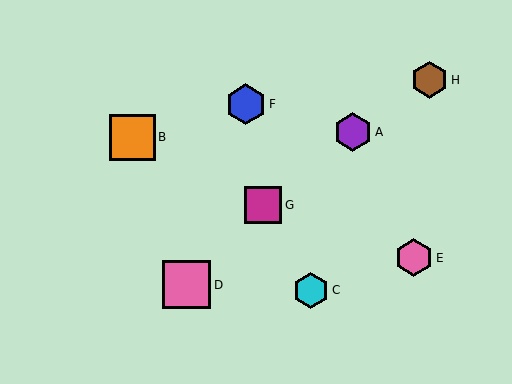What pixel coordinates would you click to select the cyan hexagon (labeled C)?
Click at (311, 290) to select the cyan hexagon C.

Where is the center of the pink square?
The center of the pink square is at (187, 285).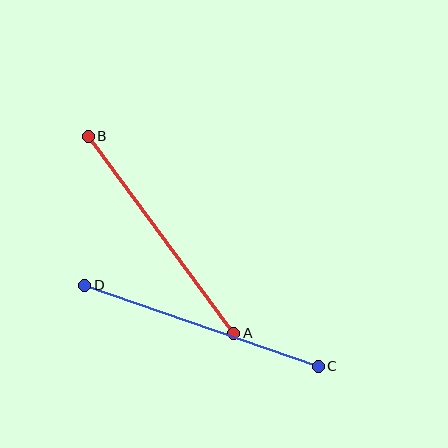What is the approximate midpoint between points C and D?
The midpoint is at approximately (201, 326) pixels.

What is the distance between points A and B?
The distance is approximately 245 pixels.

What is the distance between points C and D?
The distance is approximately 247 pixels.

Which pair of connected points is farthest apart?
Points C and D are farthest apart.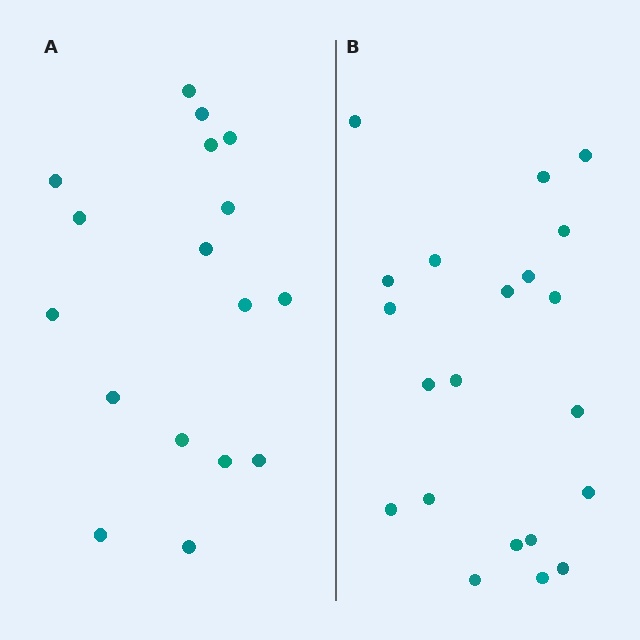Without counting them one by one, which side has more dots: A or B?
Region B (the right region) has more dots.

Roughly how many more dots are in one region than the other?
Region B has about 4 more dots than region A.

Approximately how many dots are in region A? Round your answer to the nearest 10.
About 20 dots. (The exact count is 17, which rounds to 20.)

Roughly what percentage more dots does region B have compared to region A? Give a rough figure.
About 25% more.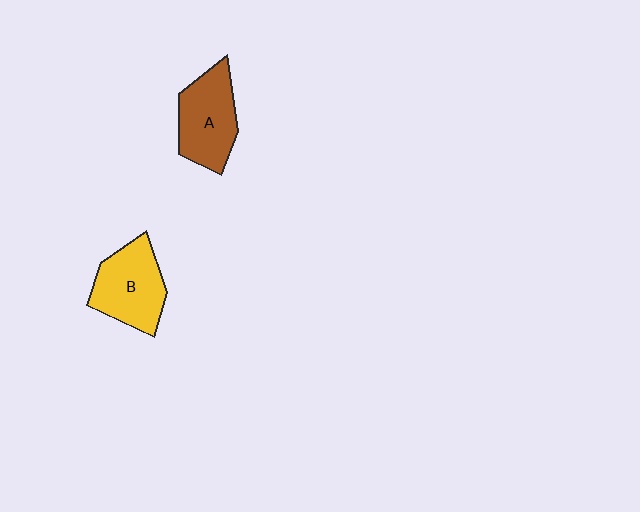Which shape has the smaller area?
Shape A (brown).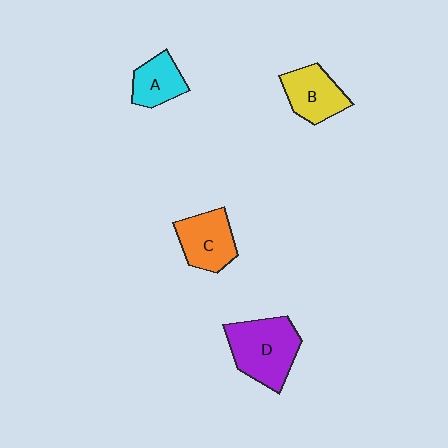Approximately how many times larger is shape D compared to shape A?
Approximately 1.8 times.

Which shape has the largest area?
Shape D (purple).